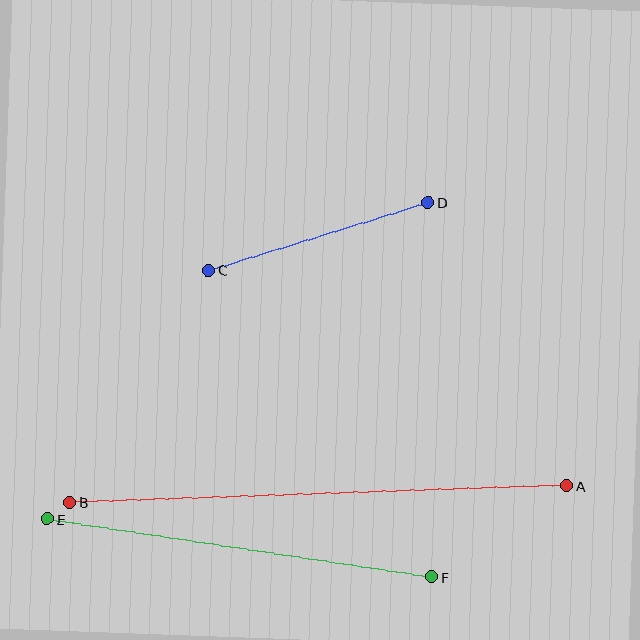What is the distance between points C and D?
The distance is approximately 230 pixels.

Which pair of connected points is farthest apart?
Points A and B are farthest apart.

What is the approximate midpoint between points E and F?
The midpoint is at approximately (239, 548) pixels.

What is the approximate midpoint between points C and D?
The midpoint is at approximately (318, 236) pixels.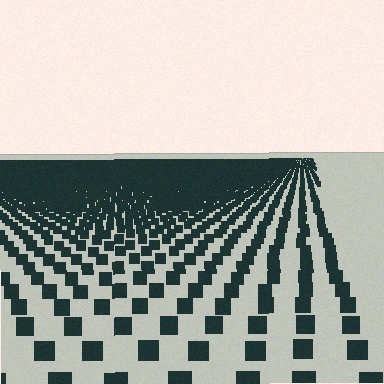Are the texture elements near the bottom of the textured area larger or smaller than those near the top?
Larger. Near the bottom, elements are closer to the viewer and appear at a bigger on-screen size.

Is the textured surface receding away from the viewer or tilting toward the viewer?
The surface is receding away from the viewer. Texture elements get smaller and denser toward the top.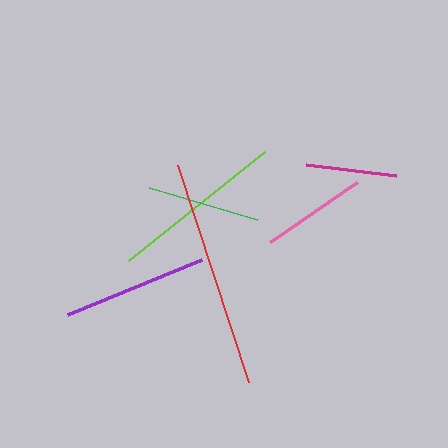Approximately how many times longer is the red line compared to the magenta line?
The red line is approximately 2.5 times the length of the magenta line.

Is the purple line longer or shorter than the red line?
The red line is longer than the purple line.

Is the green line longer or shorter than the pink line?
The green line is longer than the pink line.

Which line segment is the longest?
The red line is the longest at approximately 228 pixels.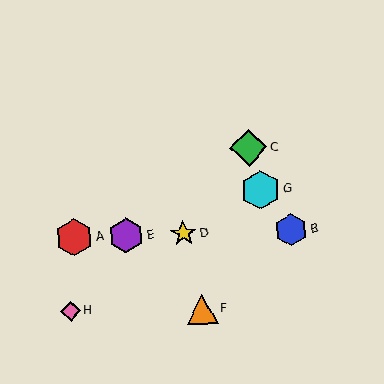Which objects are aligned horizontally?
Objects A, B, D, E are aligned horizontally.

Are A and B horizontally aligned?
Yes, both are at y≈238.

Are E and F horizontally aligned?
No, E is at y≈236 and F is at y≈309.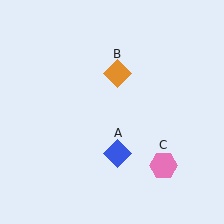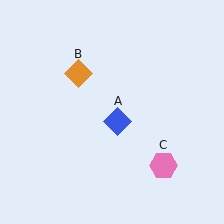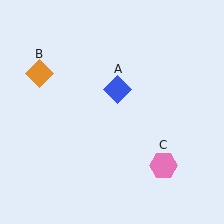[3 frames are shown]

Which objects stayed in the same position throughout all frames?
Pink hexagon (object C) remained stationary.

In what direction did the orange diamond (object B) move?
The orange diamond (object B) moved left.